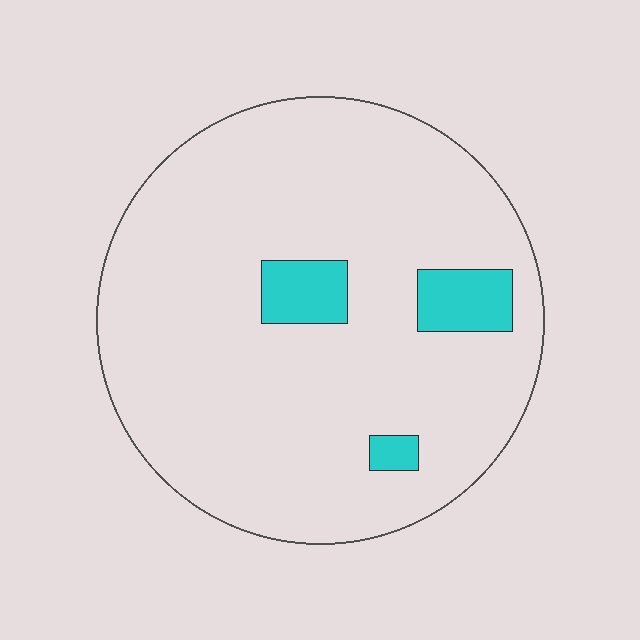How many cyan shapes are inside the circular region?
3.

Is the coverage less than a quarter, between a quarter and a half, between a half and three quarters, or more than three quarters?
Less than a quarter.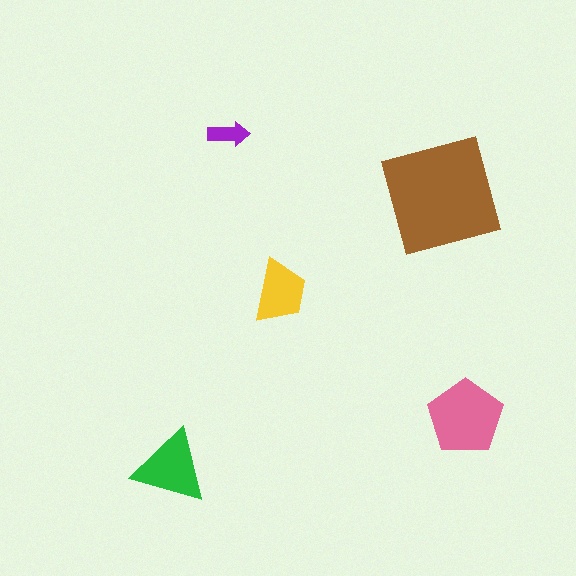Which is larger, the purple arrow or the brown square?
The brown square.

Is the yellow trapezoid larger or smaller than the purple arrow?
Larger.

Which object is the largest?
The brown square.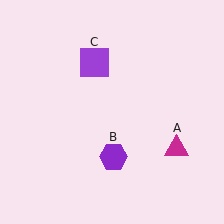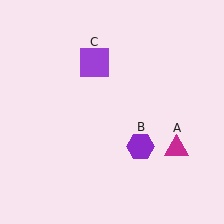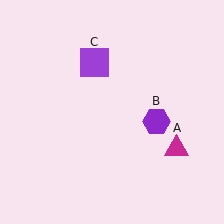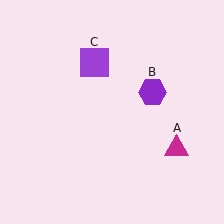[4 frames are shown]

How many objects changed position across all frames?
1 object changed position: purple hexagon (object B).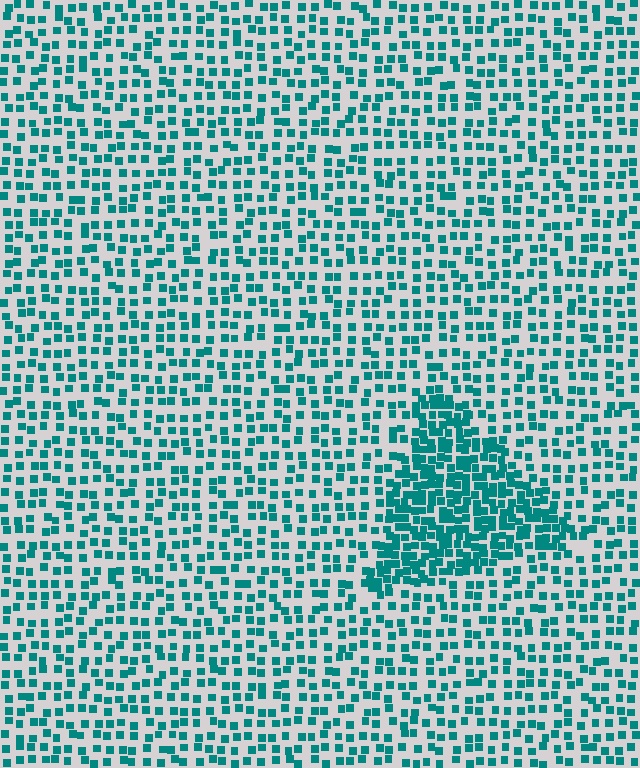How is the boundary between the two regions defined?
The boundary is defined by a change in element density (approximately 2.1x ratio). All elements are the same color, size, and shape.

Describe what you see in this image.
The image contains small teal elements arranged at two different densities. A triangle-shaped region is visible where the elements are more densely packed than the surrounding area.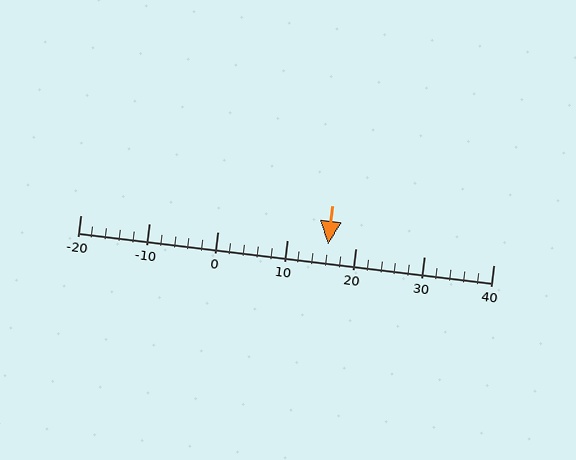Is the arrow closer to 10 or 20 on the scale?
The arrow is closer to 20.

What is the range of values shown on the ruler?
The ruler shows values from -20 to 40.